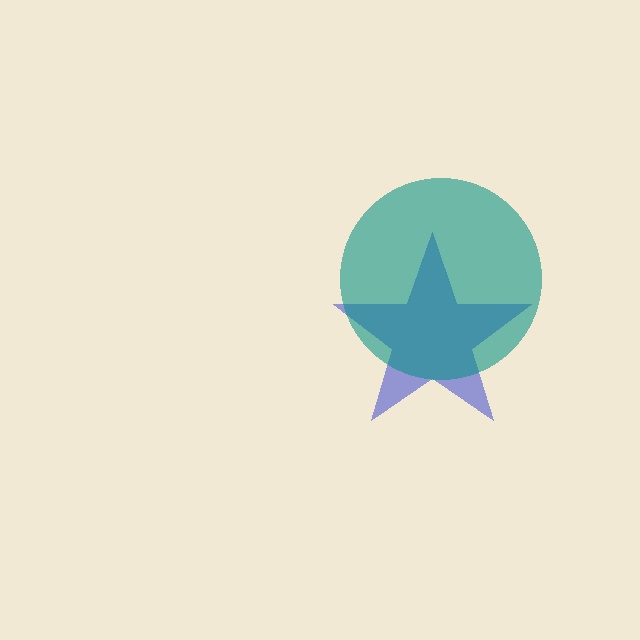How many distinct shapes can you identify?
There are 2 distinct shapes: a blue star, a teal circle.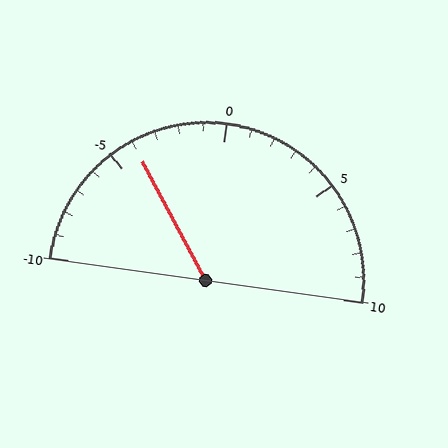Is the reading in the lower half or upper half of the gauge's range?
The reading is in the lower half of the range (-10 to 10).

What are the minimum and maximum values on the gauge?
The gauge ranges from -10 to 10.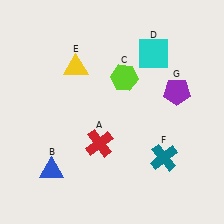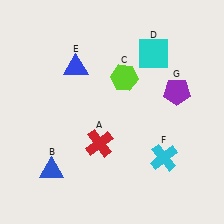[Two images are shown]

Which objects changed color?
E changed from yellow to blue. F changed from teal to cyan.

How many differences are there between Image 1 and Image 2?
There are 2 differences between the two images.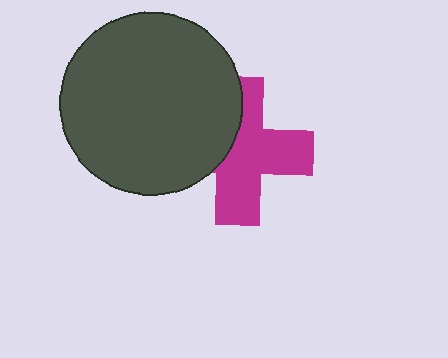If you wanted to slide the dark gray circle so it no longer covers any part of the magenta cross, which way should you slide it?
Slide it left — that is the most direct way to separate the two shapes.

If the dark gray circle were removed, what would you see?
You would see the complete magenta cross.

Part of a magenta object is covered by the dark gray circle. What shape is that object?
It is a cross.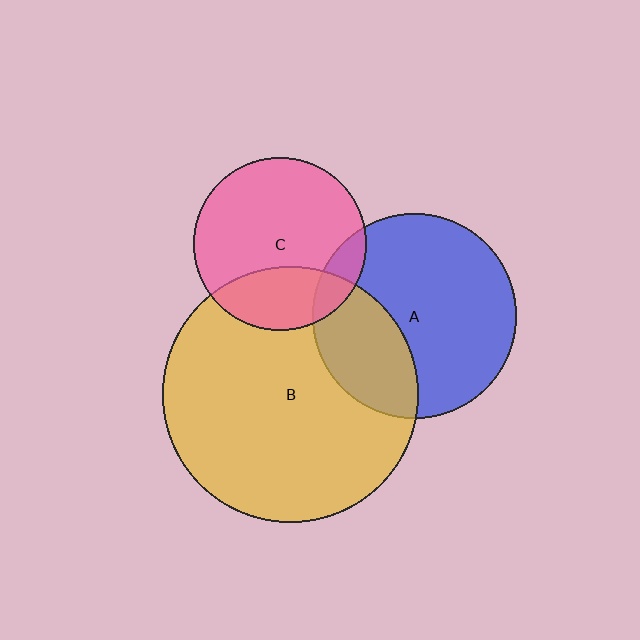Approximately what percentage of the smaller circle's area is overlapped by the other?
Approximately 25%.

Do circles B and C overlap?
Yes.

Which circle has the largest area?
Circle B (yellow).